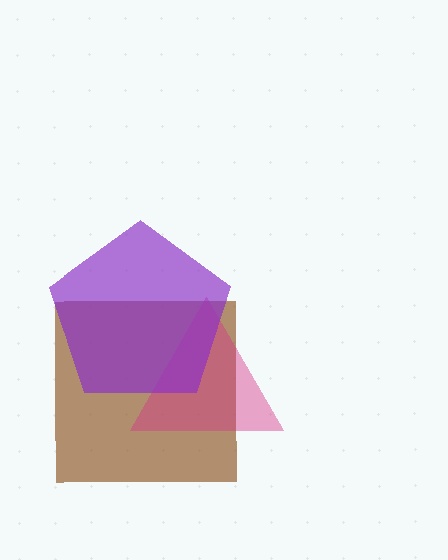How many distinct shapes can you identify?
There are 3 distinct shapes: a brown square, a magenta triangle, a purple pentagon.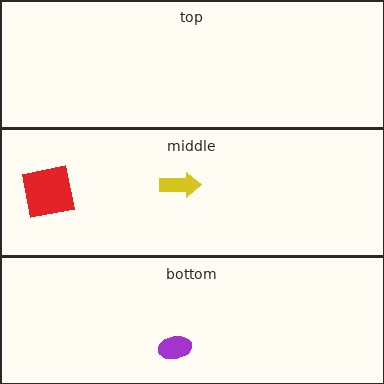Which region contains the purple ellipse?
The bottom region.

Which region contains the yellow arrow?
The middle region.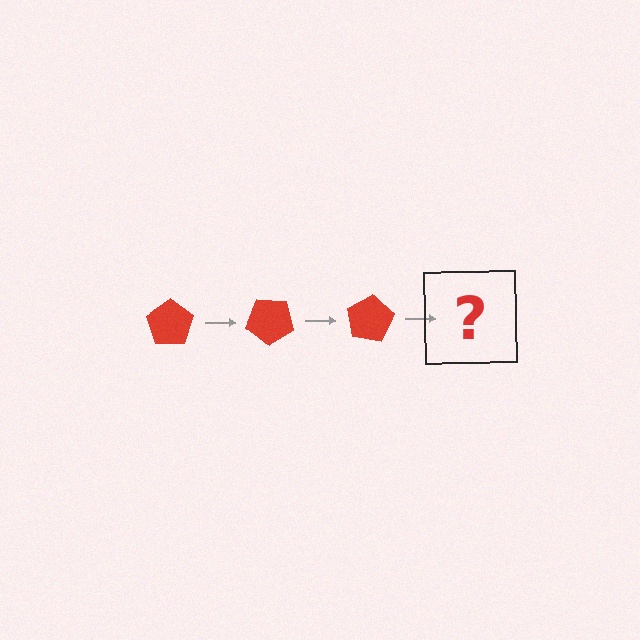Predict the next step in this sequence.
The next step is a red pentagon rotated 120 degrees.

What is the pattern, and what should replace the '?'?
The pattern is that the pentagon rotates 40 degrees each step. The '?' should be a red pentagon rotated 120 degrees.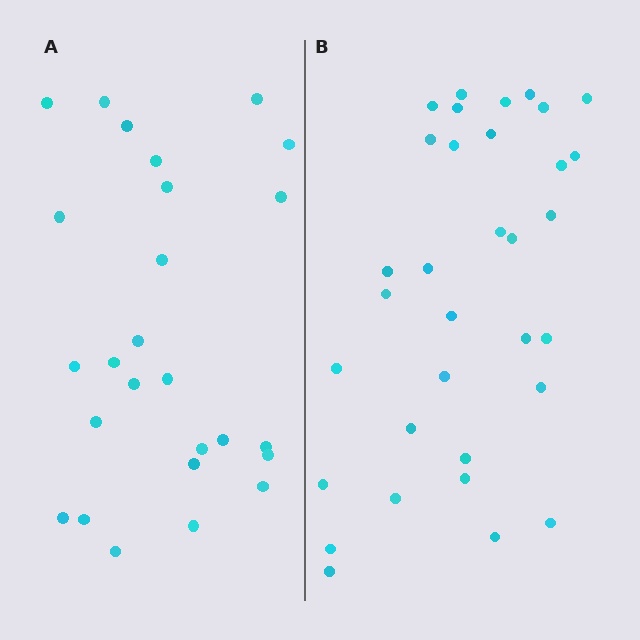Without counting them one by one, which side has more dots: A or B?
Region B (the right region) has more dots.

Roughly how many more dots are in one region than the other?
Region B has roughly 8 or so more dots than region A.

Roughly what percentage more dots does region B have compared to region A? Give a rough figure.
About 25% more.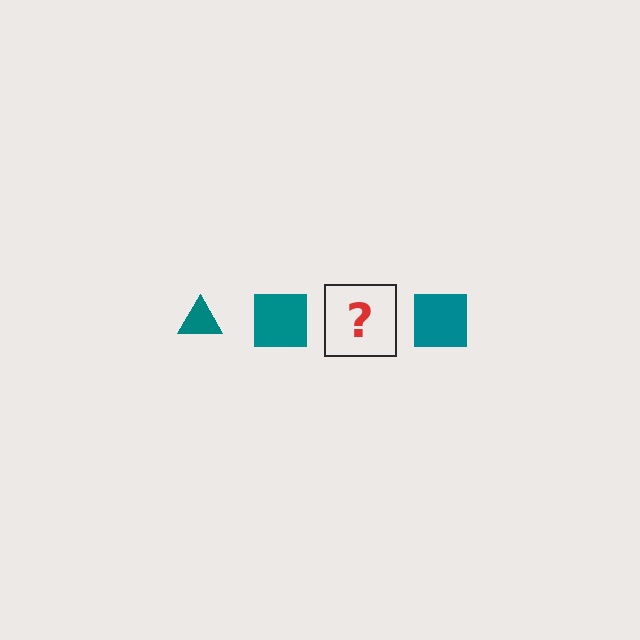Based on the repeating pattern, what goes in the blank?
The blank should be a teal triangle.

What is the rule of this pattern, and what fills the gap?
The rule is that the pattern cycles through triangle, square shapes in teal. The gap should be filled with a teal triangle.